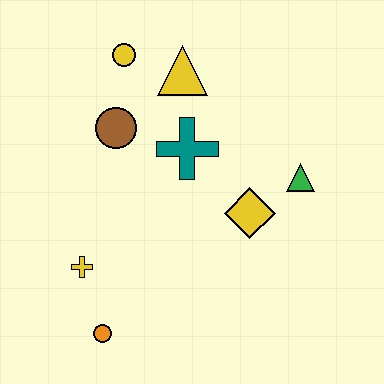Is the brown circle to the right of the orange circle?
Yes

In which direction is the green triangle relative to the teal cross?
The green triangle is to the right of the teal cross.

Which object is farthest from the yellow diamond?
The yellow circle is farthest from the yellow diamond.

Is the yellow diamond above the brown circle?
No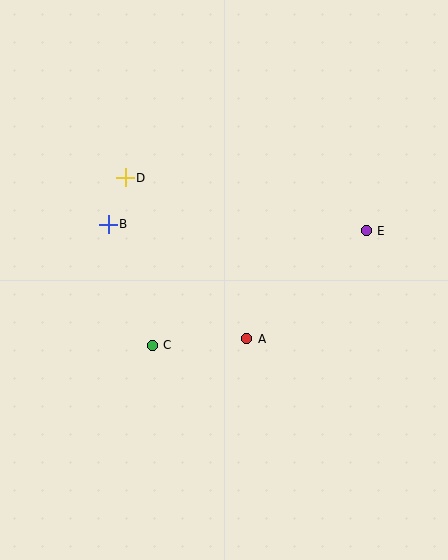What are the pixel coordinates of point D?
Point D is at (125, 178).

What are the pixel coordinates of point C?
Point C is at (152, 345).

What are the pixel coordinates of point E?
Point E is at (366, 231).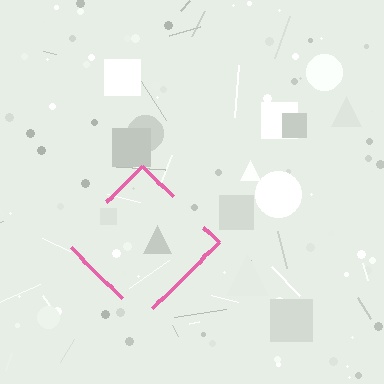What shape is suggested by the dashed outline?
The dashed outline suggests a diamond.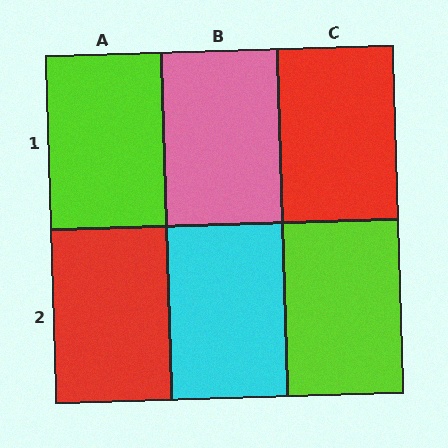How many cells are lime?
2 cells are lime.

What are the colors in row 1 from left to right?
Lime, pink, red.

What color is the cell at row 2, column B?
Cyan.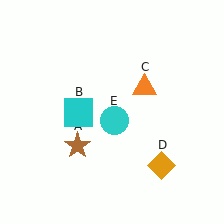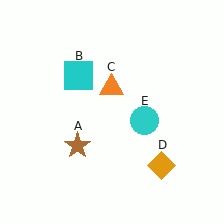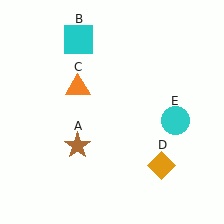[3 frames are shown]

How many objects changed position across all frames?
3 objects changed position: cyan square (object B), orange triangle (object C), cyan circle (object E).